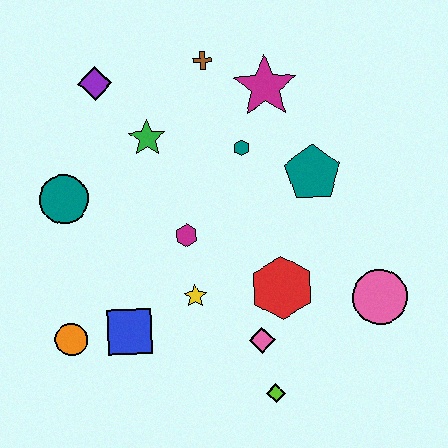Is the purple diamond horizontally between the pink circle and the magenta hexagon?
No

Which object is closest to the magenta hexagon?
The yellow star is closest to the magenta hexagon.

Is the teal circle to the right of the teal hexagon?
No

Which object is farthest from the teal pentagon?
The orange circle is farthest from the teal pentagon.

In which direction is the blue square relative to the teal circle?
The blue square is below the teal circle.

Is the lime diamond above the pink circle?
No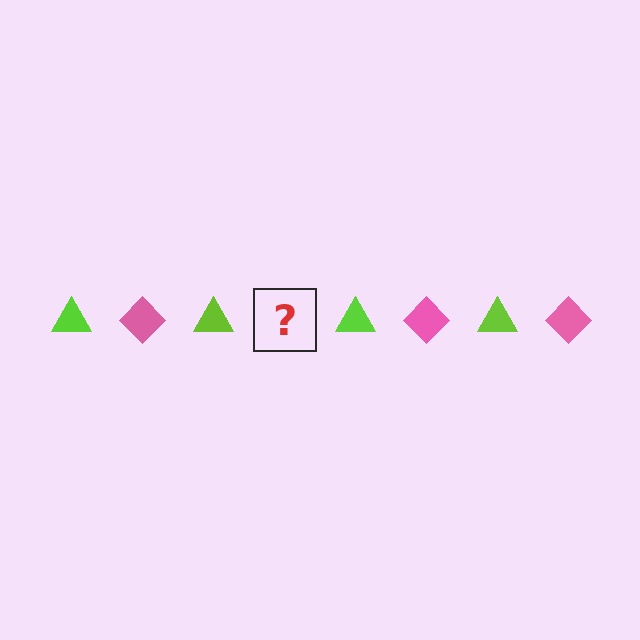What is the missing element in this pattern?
The missing element is a pink diamond.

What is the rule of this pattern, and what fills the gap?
The rule is that the pattern alternates between lime triangle and pink diamond. The gap should be filled with a pink diamond.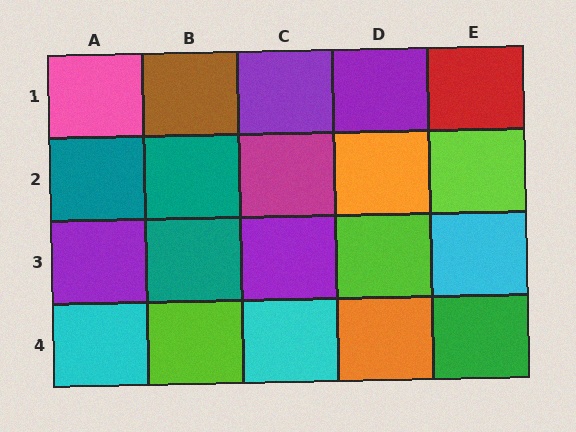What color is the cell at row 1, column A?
Pink.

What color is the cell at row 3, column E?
Cyan.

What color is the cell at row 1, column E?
Red.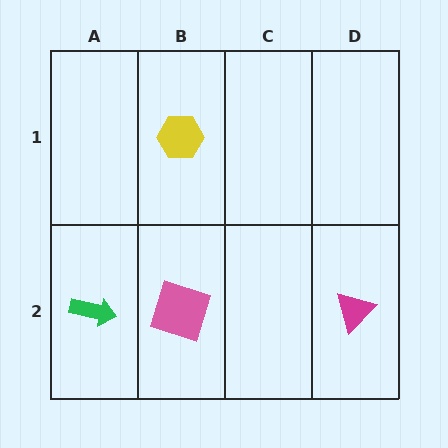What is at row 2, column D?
A magenta triangle.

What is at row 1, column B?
A yellow hexagon.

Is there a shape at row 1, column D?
No, that cell is empty.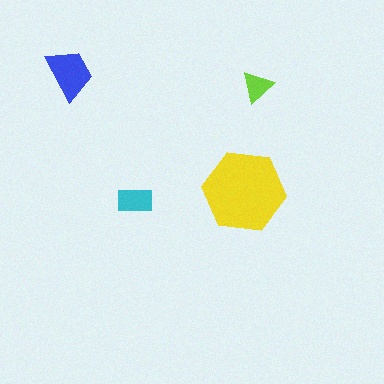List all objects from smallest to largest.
The lime triangle, the cyan rectangle, the blue trapezoid, the yellow hexagon.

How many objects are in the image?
There are 4 objects in the image.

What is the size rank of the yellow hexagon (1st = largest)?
1st.